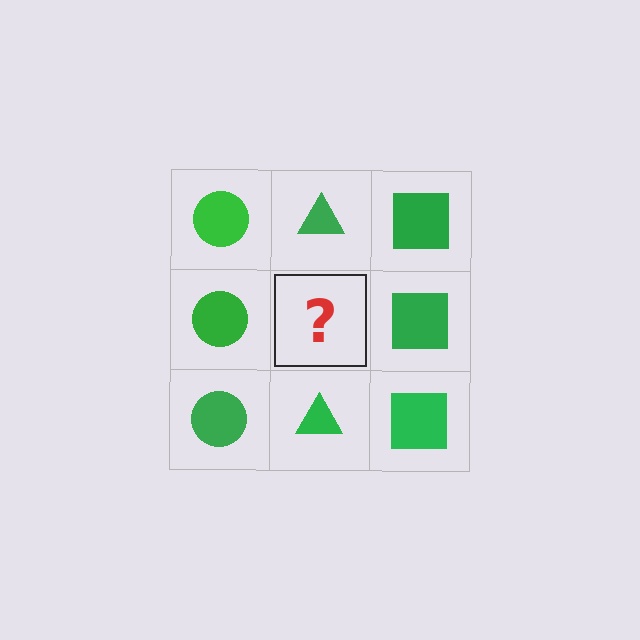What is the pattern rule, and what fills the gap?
The rule is that each column has a consistent shape. The gap should be filled with a green triangle.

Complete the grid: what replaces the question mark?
The question mark should be replaced with a green triangle.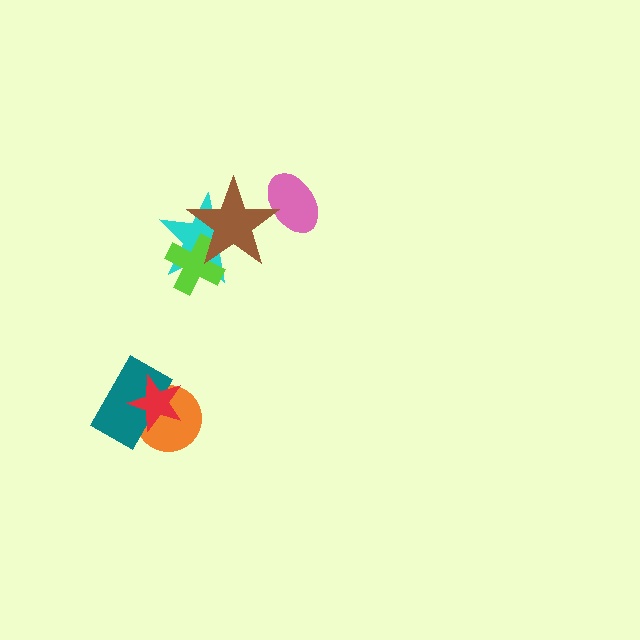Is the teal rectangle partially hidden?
Yes, it is partially covered by another shape.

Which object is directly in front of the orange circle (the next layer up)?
The teal rectangle is directly in front of the orange circle.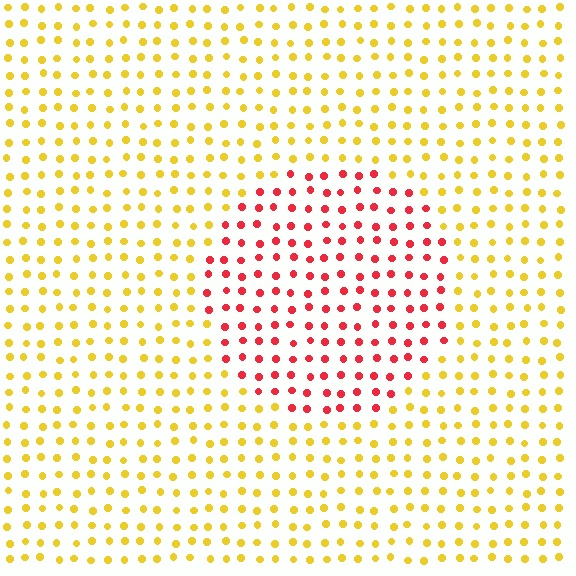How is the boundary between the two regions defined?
The boundary is defined purely by a slight shift in hue (about 58 degrees). Spacing, size, and orientation are identical on both sides.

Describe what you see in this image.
The image is filled with small yellow elements in a uniform arrangement. A circle-shaped region is visible where the elements are tinted to a slightly different hue, forming a subtle color boundary.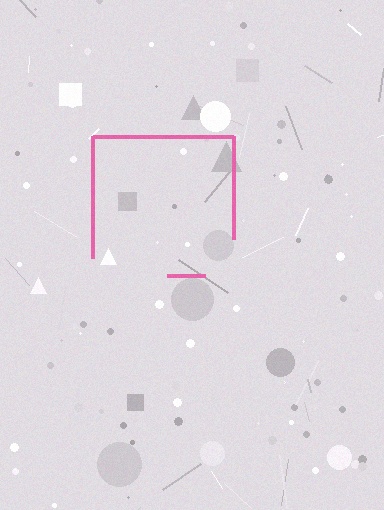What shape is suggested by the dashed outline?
The dashed outline suggests a square.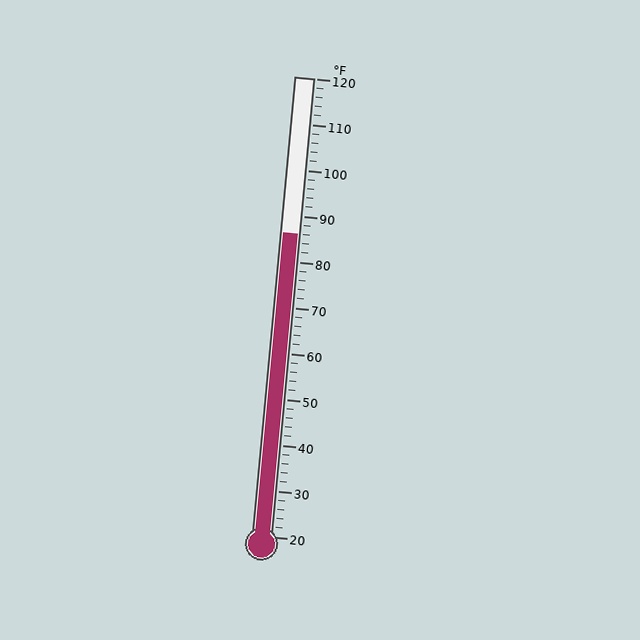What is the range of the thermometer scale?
The thermometer scale ranges from 20°F to 120°F.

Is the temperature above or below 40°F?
The temperature is above 40°F.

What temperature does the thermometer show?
The thermometer shows approximately 86°F.